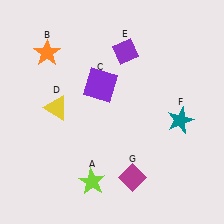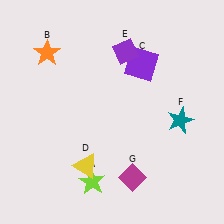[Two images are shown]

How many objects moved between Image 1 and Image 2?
2 objects moved between the two images.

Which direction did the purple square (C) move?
The purple square (C) moved right.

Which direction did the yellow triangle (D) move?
The yellow triangle (D) moved down.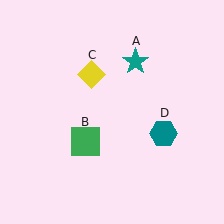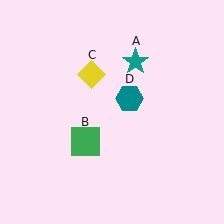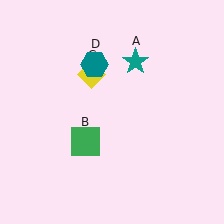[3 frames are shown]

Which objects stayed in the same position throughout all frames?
Teal star (object A) and green square (object B) and yellow diamond (object C) remained stationary.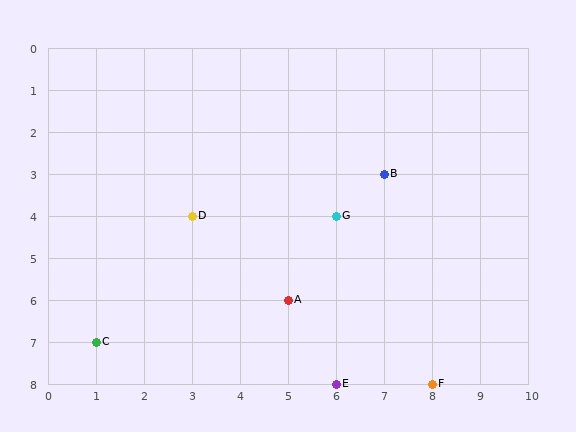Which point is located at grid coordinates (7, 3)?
Point B is at (7, 3).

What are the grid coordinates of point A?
Point A is at grid coordinates (5, 6).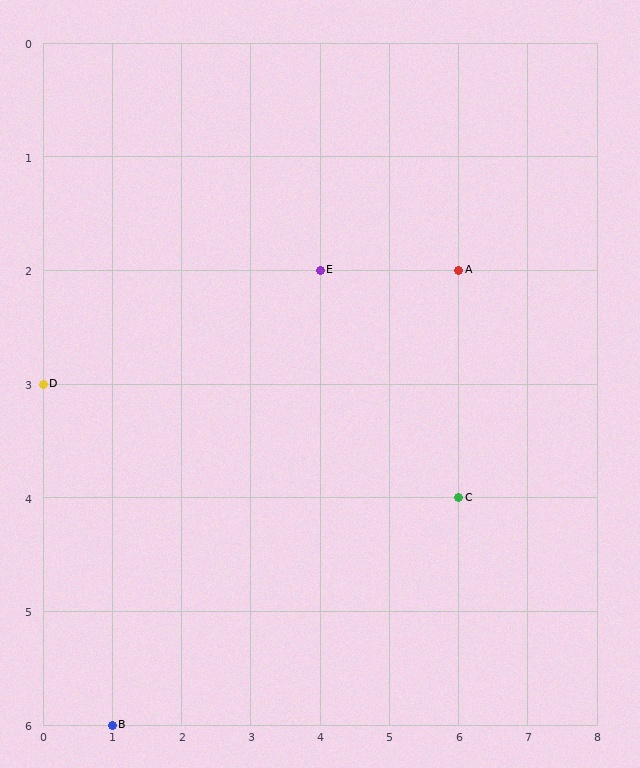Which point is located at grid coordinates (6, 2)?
Point A is at (6, 2).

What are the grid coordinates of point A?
Point A is at grid coordinates (6, 2).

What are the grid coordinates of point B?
Point B is at grid coordinates (1, 6).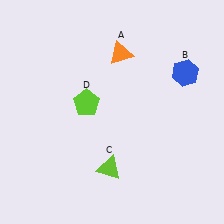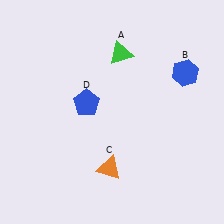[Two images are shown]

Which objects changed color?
A changed from orange to green. C changed from lime to orange. D changed from lime to blue.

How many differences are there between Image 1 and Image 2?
There are 3 differences between the two images.